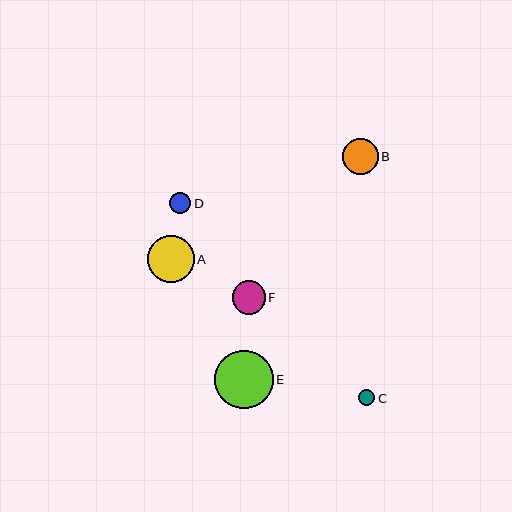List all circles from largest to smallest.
From largest to smallest: E, A, B, F, D, C.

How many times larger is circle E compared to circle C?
Circle E is approximately 3.5 times the size of circle C.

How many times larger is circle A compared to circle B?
Circle A is approximately 1.3 times the size of circle B.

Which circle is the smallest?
Circle C is the smallest with a size of approximately 17 pixels.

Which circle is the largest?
Circle E is the largest with a size of approximately 58 pixels.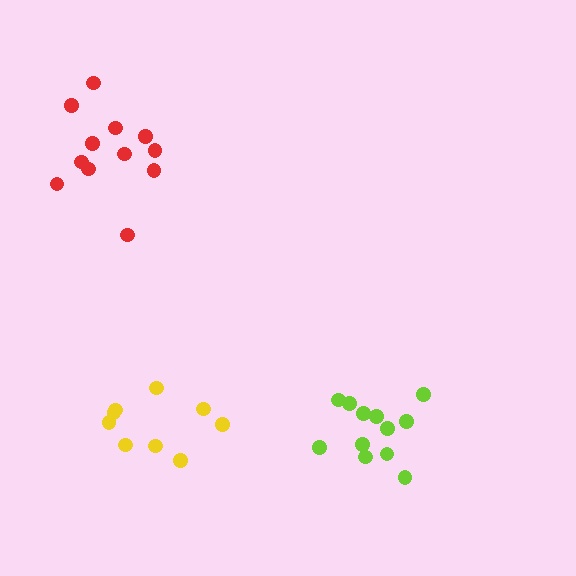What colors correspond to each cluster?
The clusters are colored: yellow, lime, red.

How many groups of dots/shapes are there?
There are 3 groups.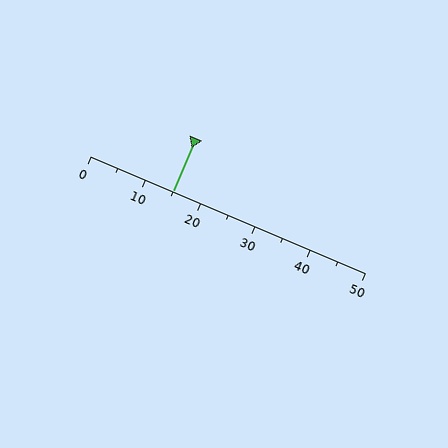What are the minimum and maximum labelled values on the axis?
The axis runs from 0 to 50.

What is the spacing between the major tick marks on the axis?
The major ticks are spaced 10 apart.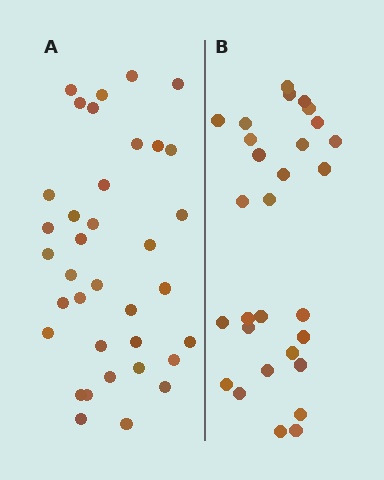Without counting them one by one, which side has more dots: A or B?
Region A (the left region) has more dots.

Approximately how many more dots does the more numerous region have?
Region A has roughly 8 or so more dots than region B.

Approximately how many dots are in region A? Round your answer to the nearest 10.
About 40 dots. (The exact count is 36, which rounds to 40.)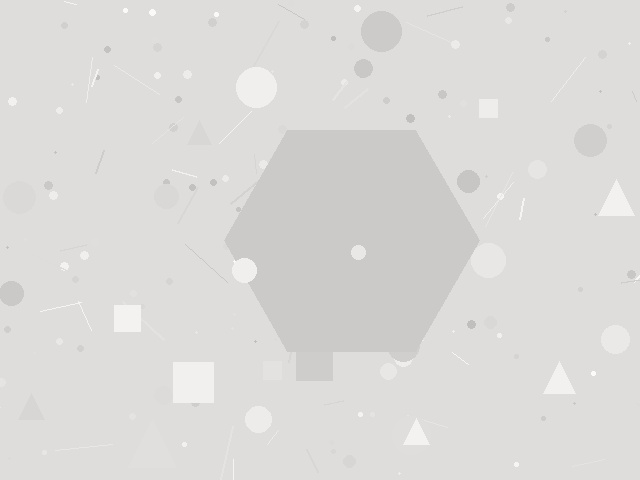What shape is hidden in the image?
A hexagon is hidden in the image.